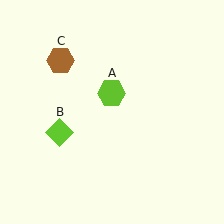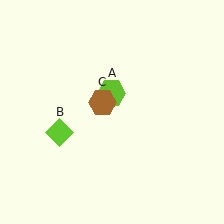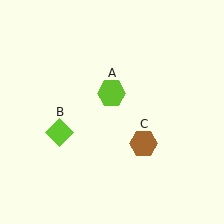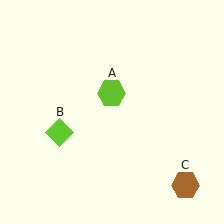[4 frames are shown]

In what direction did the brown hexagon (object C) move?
The brown hexagon (object C) moved down and to the right.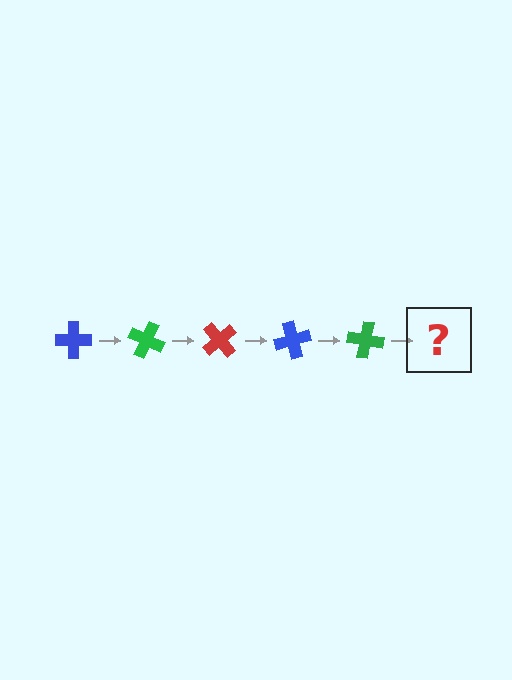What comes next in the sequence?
The next element should be a red cross, rotated 125 degrees from the start.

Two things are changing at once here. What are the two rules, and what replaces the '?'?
The two rules are that it rotates 25 degrees each step and the color cycles through blue, green, and red. The '?' should be a red cross, rotated 125 degrees from the start.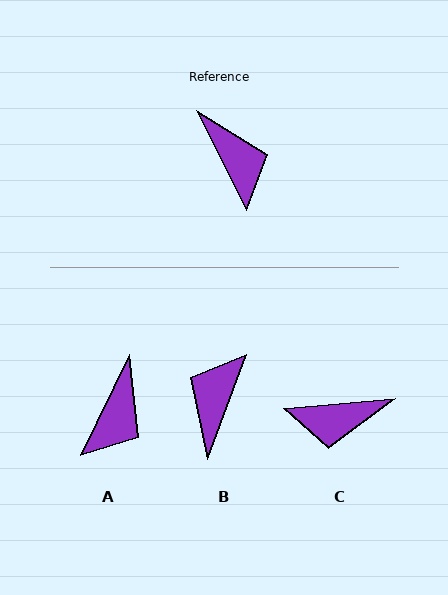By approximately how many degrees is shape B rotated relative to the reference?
Approximately 133 degrees counter-clockwise.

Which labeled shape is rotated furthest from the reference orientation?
B, about 133 degrees away.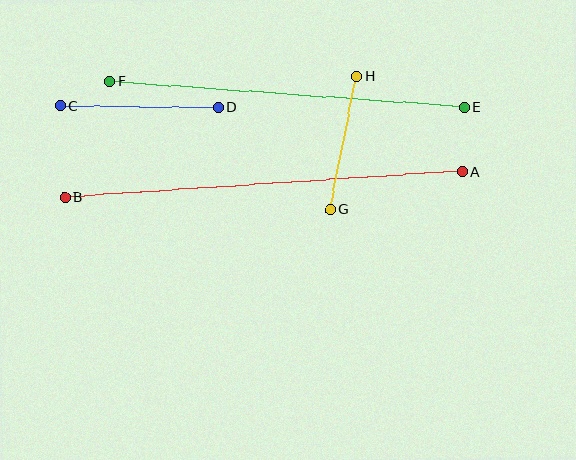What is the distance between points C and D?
The distance is approximately 158 pixels.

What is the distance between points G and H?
The distance is approximately 136 pixels.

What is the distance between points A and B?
The distance is approximately 399 pixels.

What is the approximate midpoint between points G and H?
The midpoint is at approximately (343, 143) pixels.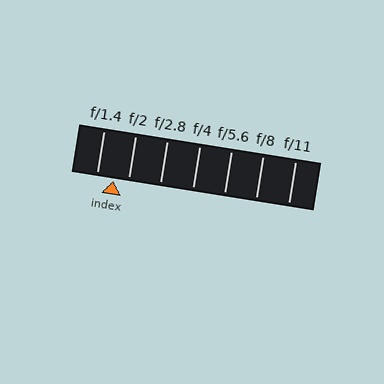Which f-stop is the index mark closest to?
The index mark is closest to f/2.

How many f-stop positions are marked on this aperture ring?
There are 7 f-stop positions marked.